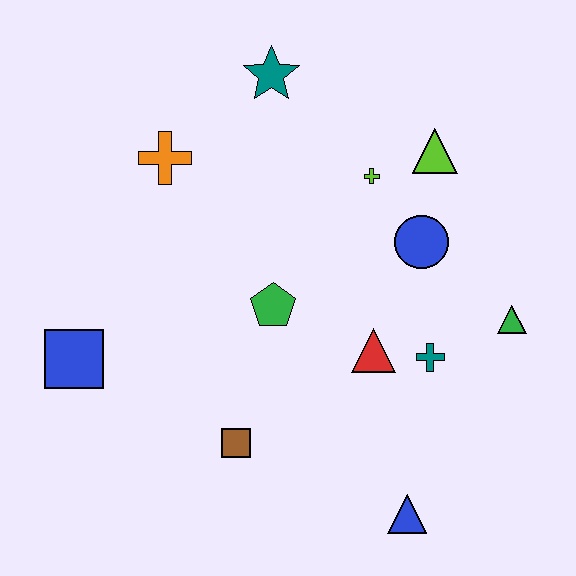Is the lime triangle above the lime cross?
Yes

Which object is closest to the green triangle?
The teal cross is closest to the green triangle.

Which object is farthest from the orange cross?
The blue triangle is farthest from the orange cross.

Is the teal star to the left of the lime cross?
Yes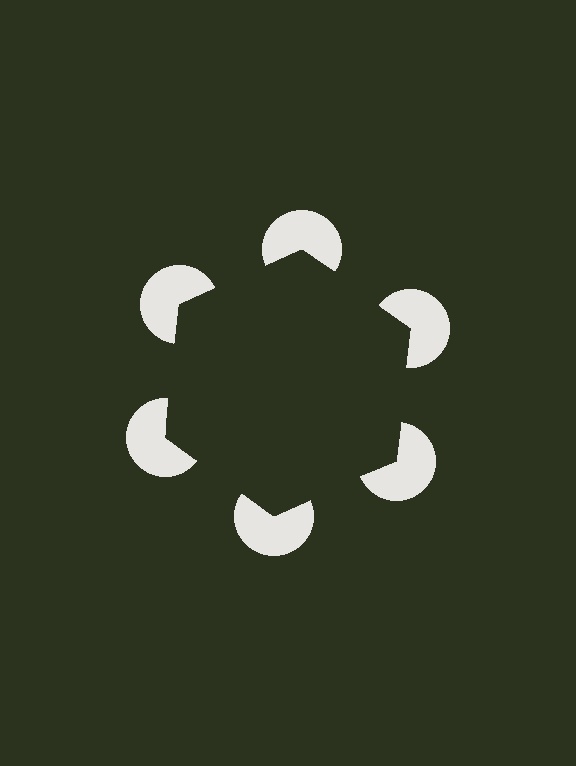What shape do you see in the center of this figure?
An illusory hexagon — its edges are inferred from the aligned wedge cuts in the pac-man discs, not physically drawn.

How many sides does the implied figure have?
6 sides.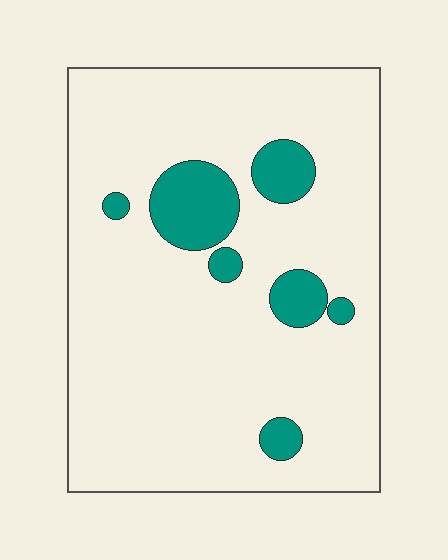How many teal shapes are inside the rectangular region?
7.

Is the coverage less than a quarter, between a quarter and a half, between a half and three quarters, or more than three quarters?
Less than a quarter.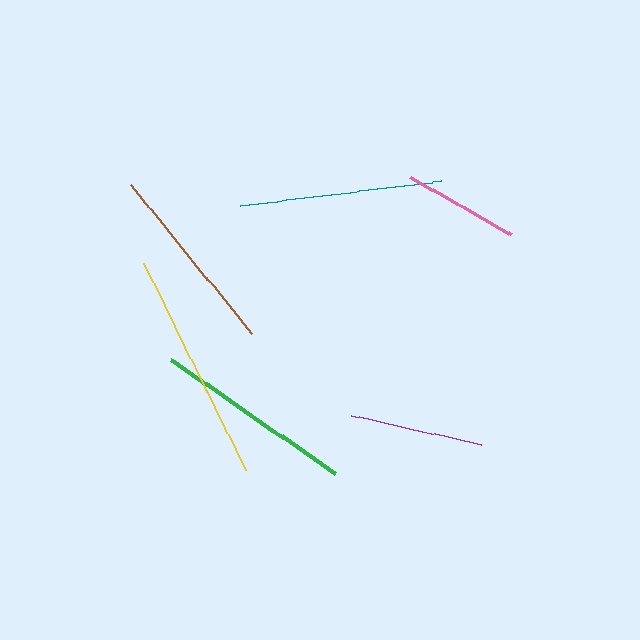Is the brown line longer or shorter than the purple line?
The brown line is longer than the purple line.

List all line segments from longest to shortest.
From longest to shortest: yellow, teal, green, brown, purple, pink.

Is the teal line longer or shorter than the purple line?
The teal line is longer than the purple line.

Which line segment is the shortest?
The pink line is the shortest at approximately 117 pixels.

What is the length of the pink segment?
The pink segment is approximately 117 pixels long.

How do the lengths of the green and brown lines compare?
The green and brown lines are approximately the same length.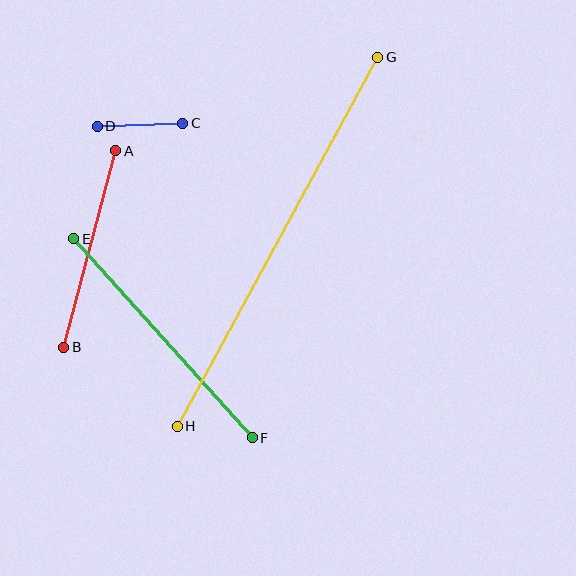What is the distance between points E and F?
The distance is approximately 267 pixels.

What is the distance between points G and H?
The distance is approximately 420 pixels.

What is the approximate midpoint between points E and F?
The midpoint is at approximately (163, 338) pixels.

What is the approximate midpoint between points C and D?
The midpoint is at approximately (140, 125) pixels.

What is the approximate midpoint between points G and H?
The midpoint is at approximately (278, 242) pixels.